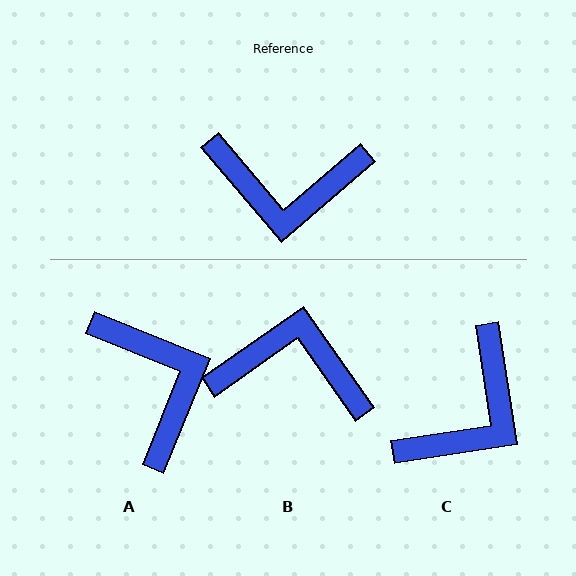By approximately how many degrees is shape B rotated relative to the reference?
Approximately 175 degrees counter-clockwise.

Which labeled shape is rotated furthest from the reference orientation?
B, about 175 degrees away.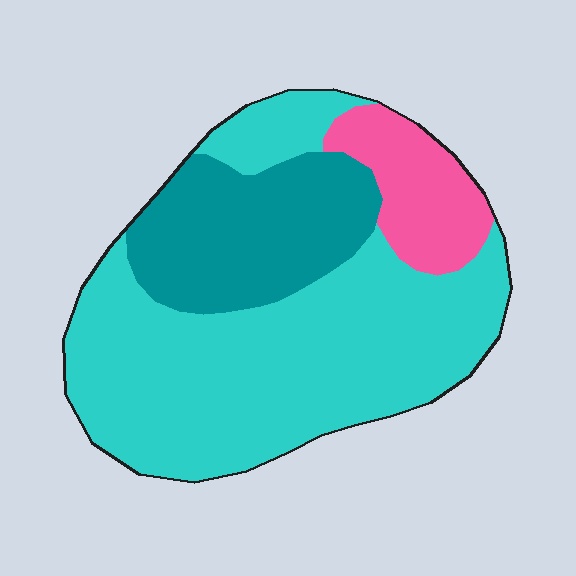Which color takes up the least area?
Pink, at roughly 15%.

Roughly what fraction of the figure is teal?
Teal takes up about one quarter (1/4) of the figure.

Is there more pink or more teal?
Teal.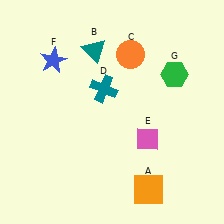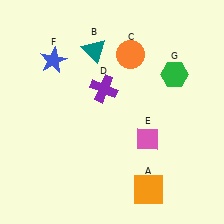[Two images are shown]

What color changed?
The cross (D) changed from teal in Image 1 to purple in Image 2.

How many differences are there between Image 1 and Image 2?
There is 1 difference between the two images.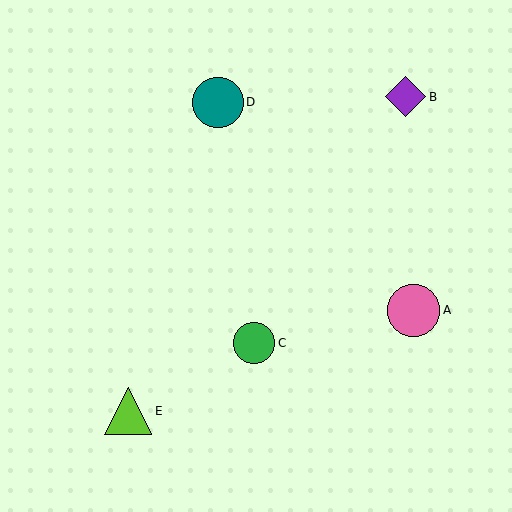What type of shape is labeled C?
Shape C is a green circle.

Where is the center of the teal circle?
The center of the teal circle is at (218, 102).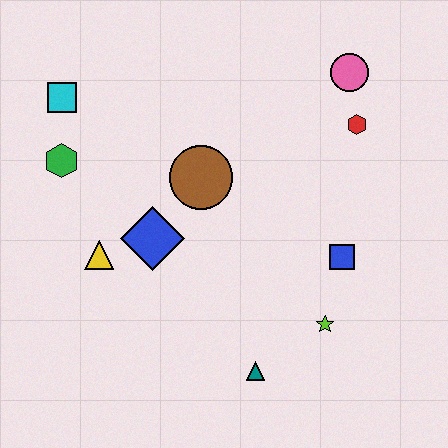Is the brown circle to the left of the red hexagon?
Yes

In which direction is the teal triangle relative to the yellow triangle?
The teal triangle is to the right of the yellow triangle.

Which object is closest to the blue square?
The lime star is closest to the blue square.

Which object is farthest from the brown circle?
The teal triangle is farthest from the brown circle.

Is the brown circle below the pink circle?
Yes